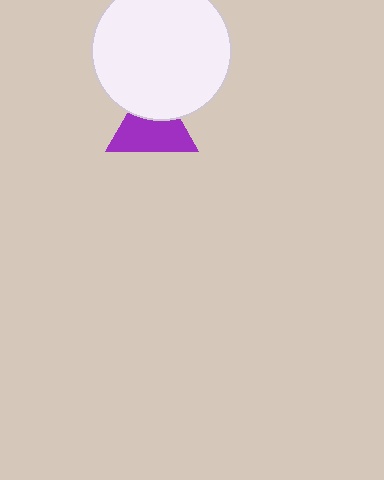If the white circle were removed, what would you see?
You would see the complete purple triangle.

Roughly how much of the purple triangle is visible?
About half of it is visible (roughly 64%).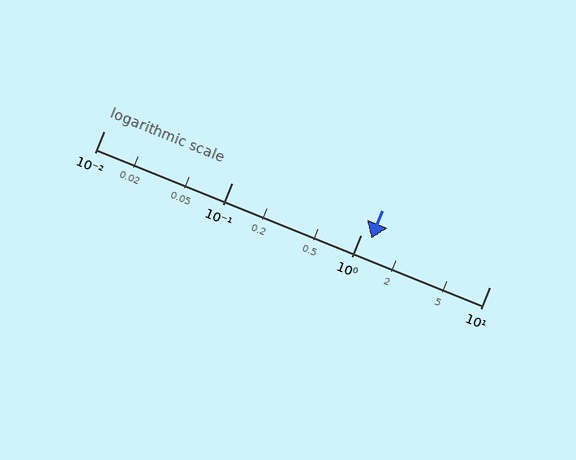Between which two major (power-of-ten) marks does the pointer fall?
The pointer is between 1 and 10.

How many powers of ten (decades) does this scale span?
The scale spans 3 decades, from 0.01 to 10.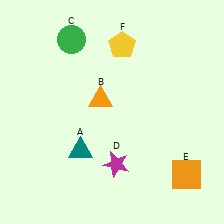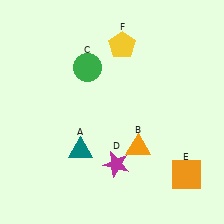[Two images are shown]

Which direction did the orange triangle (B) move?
The orange triangle (B) moved down.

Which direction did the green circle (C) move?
The green circle (C) moved down.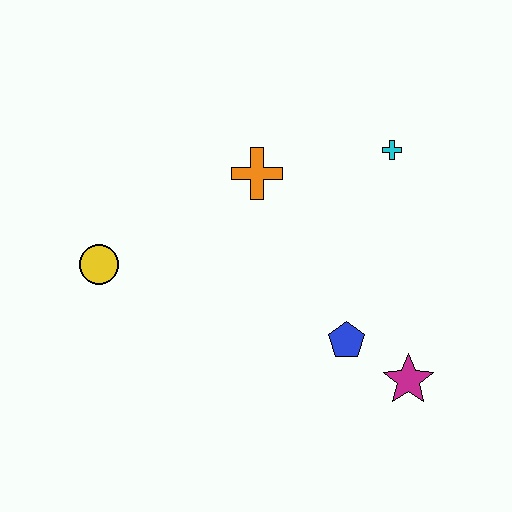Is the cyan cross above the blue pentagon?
Yes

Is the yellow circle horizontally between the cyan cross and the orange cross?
No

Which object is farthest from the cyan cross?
The yellow circle is farthest from the cyan cross.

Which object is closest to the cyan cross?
The orange cross is closest to the cyan cross.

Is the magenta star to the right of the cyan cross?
Yes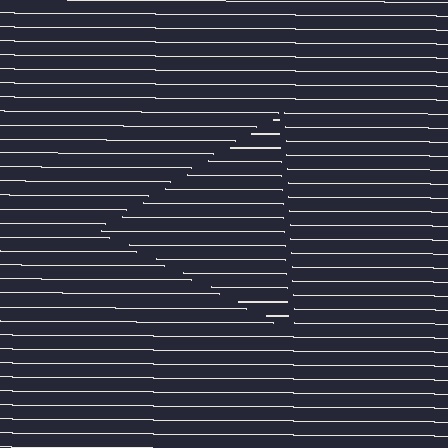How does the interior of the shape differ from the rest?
The interior of the shape contains the same grating, shifted by half a period — the contour is defined by the phase discontinuity where line-ends from the inner and outer gratings abut.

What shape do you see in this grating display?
An illusory triangle. The interior of the shape contains the same grating, shifted by half a period — the contour is defined by the phase discontinuity where line-ends from the inner and outer gratings abut.